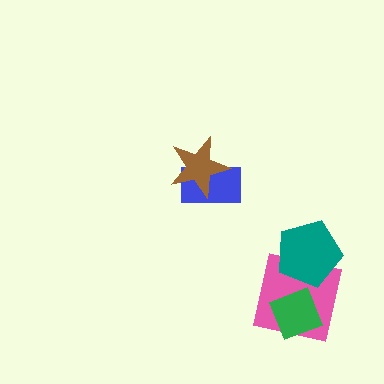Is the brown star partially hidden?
No, no other shape covers it.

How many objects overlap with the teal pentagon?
1 object overlaps with the teal pentagon.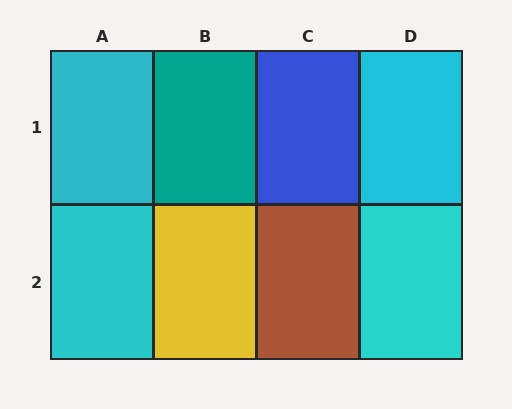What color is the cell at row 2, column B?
Yellow.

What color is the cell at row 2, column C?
Brown.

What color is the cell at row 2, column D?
Cyan.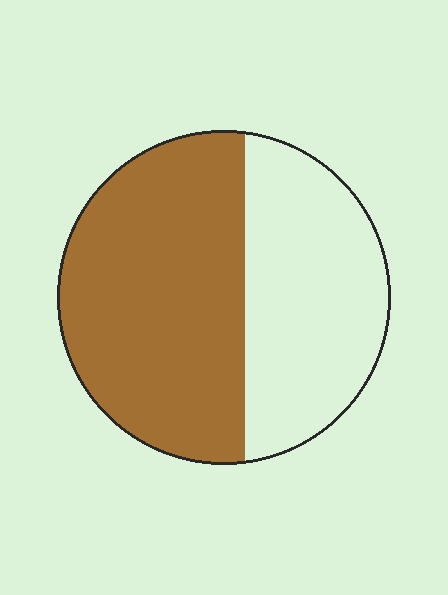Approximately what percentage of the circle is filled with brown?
Approximately 60%.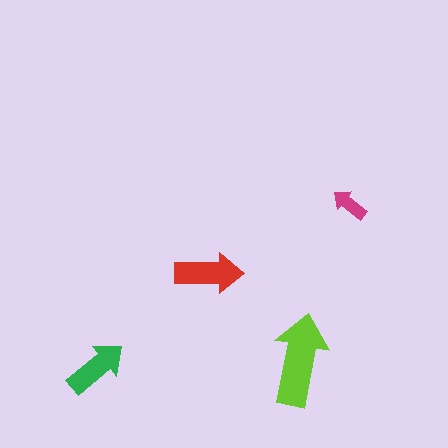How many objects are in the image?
There are 4 objects in the image.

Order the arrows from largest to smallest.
the lime one, the red one, the green one, the magenta one.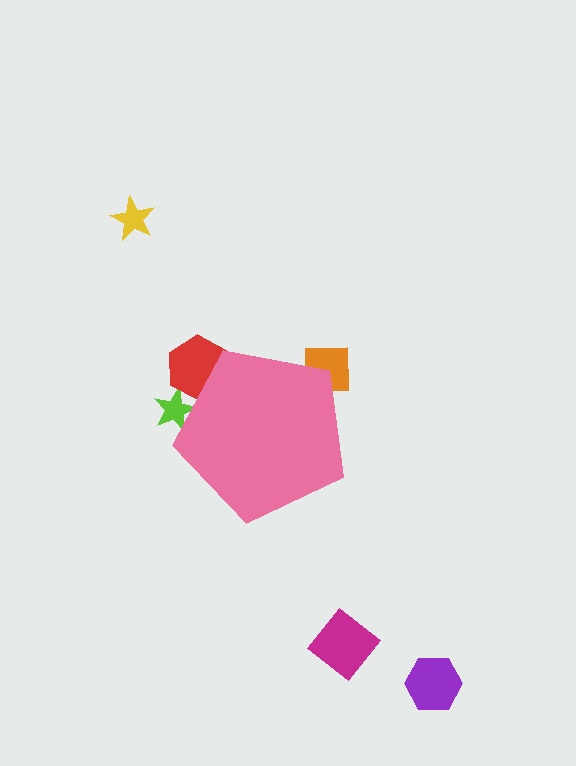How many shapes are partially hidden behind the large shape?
3 shapes are partially hidden.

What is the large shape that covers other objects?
A pink pentagon.